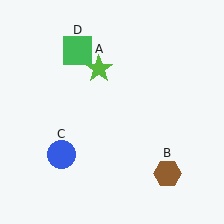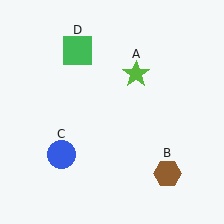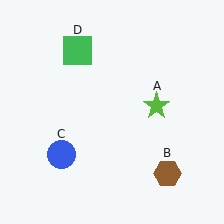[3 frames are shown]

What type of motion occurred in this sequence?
The lime star (object A) rotated clockwise around the center of the scene.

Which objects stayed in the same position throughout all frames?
Brown hexagon (object B) and blue circle (object C) and green square (object D) remained stationary.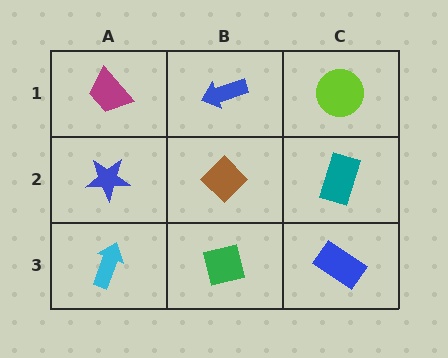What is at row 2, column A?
A blue star.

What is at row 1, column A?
A magenta trapezoid.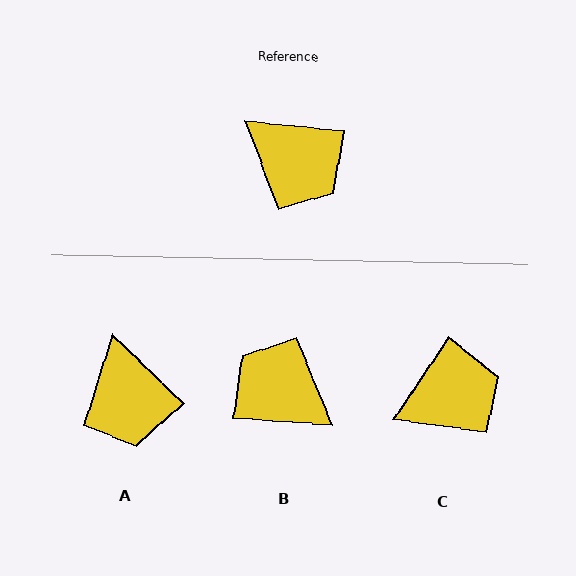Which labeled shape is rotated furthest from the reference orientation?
B, about 178 degrees away.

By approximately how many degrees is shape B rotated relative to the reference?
Approximately 178 degrees clockwise.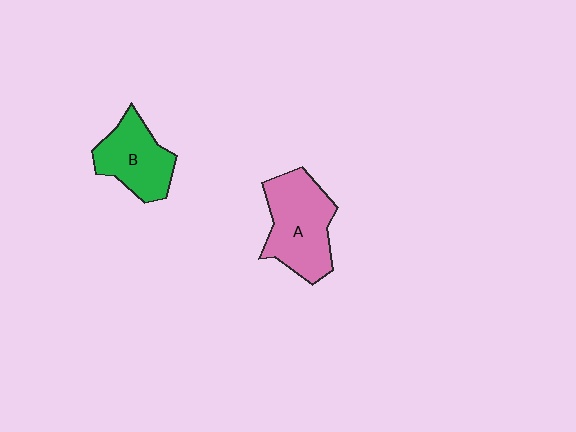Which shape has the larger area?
Shape A (pink).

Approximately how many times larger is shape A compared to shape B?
Approximately 1.3 times.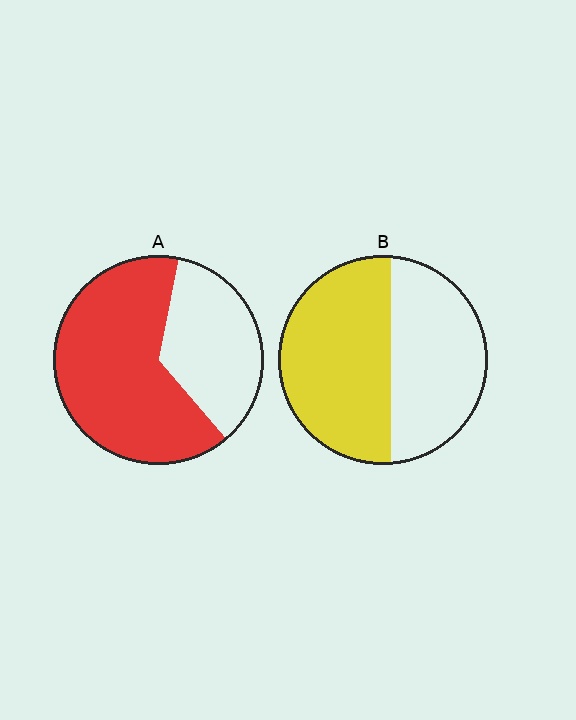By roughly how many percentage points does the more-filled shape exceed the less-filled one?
By roughly 10 percentage points (A over B).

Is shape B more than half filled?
Yes.